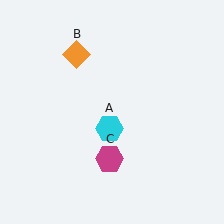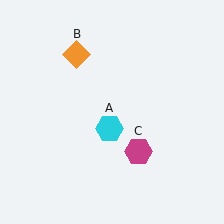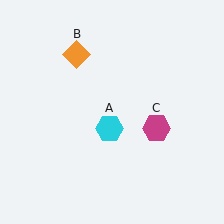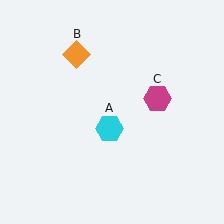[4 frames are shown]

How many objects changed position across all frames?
1 object changed position: magenta hexagon (object C).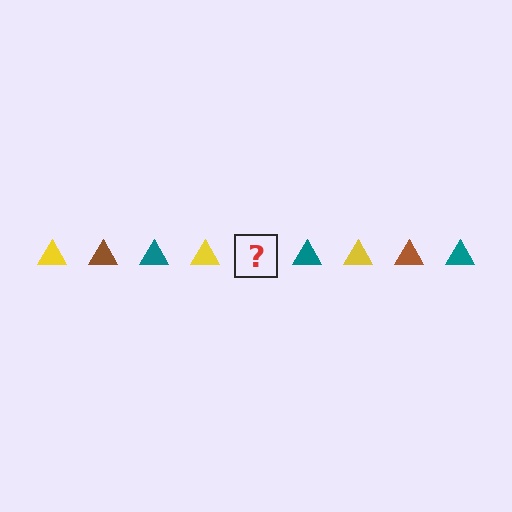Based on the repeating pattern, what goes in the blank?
The blank should be a brown triangle.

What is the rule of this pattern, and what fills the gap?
The rule is that the pattern cycles through yellow, brown, teal triangles. The gap should be filled with a brown triangle.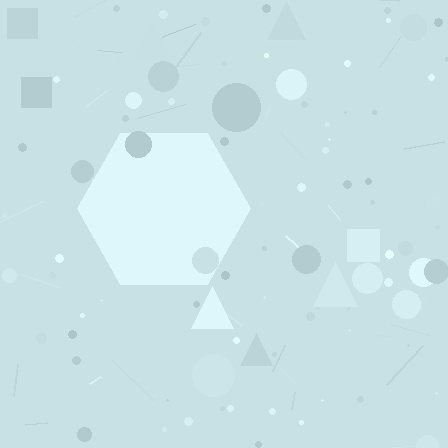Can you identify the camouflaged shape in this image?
The camouflaged shape is a hexagon.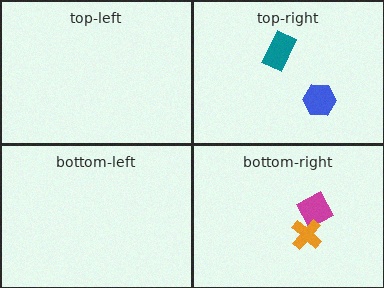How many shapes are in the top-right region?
2.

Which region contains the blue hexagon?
The top-right region.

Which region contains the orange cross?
The bottom-right region.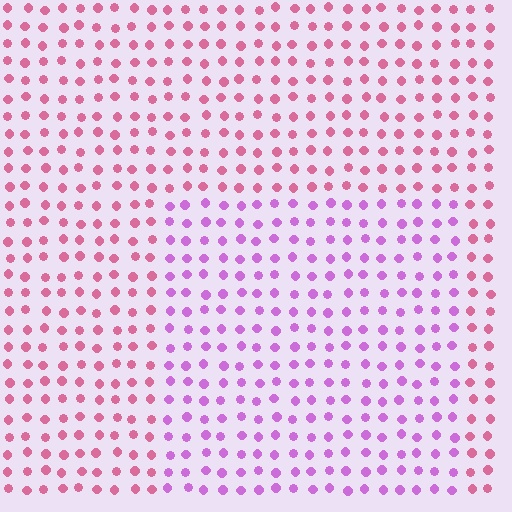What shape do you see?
I see a rectangle.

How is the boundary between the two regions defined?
The boundary is defined purely by a slight shift in hue (about 42 degrees). Spacing, size, and orientation are identical on both sides.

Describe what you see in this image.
The image is filled with small pink elements in a uniform arrangement. A rectangle-shaped region is visible where the elements are tinted to a slightly different hue, forming a subtle color boundary.